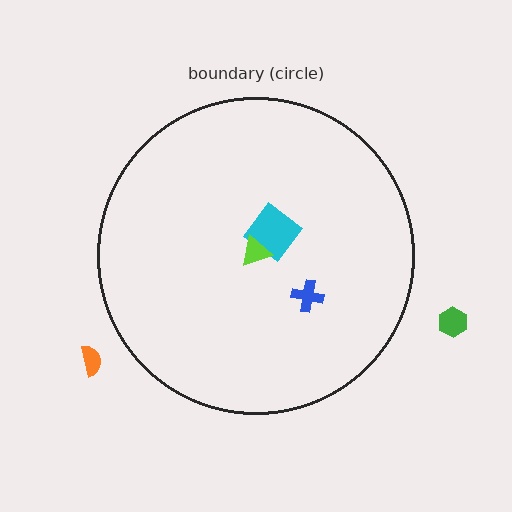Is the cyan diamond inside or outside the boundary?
Inside.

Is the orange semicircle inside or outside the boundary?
Outside.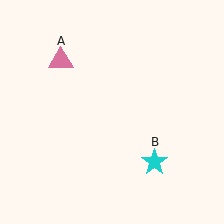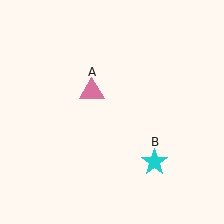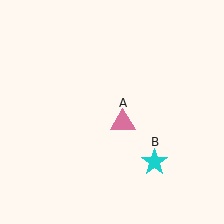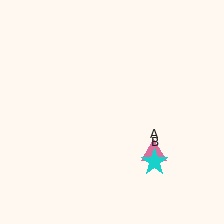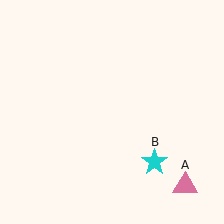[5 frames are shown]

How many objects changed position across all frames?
1 object changed position: pink triangle (object A).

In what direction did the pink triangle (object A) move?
The pink triangle (object A) moved down and to the right.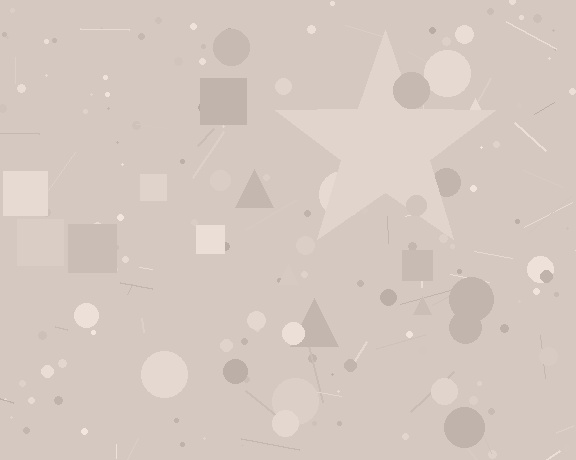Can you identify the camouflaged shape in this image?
The camouflaged shape is a star.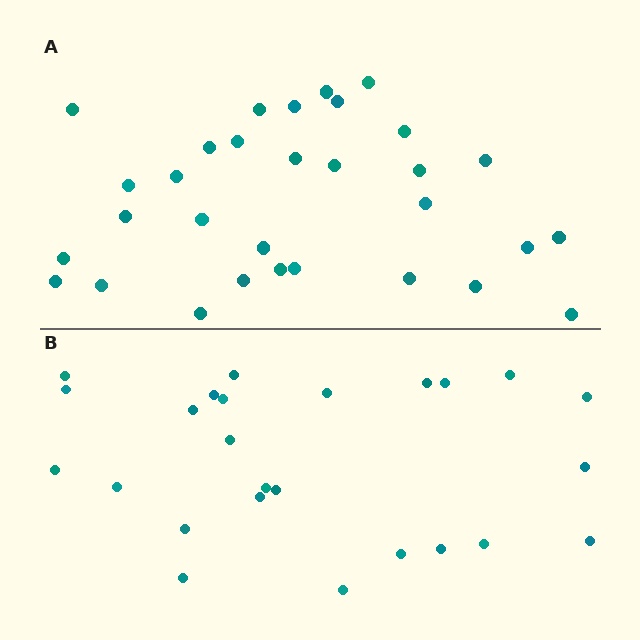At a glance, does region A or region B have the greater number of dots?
Region A (the top region) has more dots.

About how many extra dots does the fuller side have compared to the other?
Region A has about 6 more dots than region B.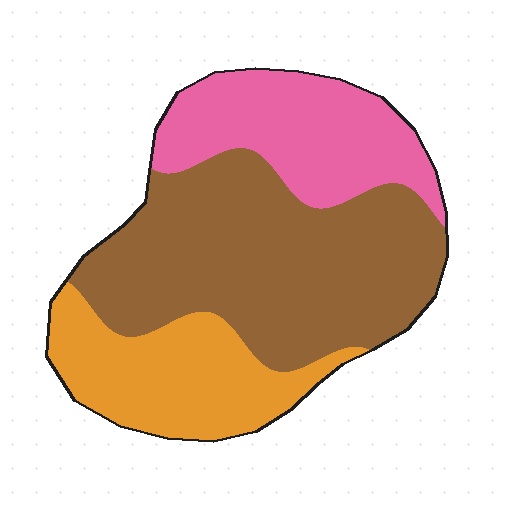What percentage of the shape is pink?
Pink takes up less than a quarter of the shape.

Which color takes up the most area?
Brown, at roughly 50%.